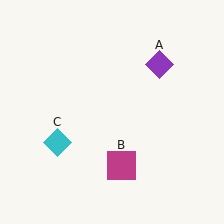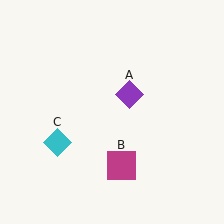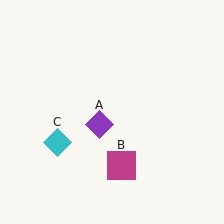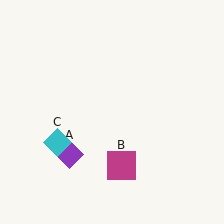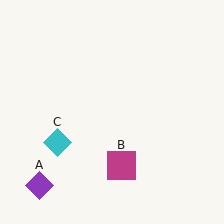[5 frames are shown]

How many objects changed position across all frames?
1 object changed position: purple diamond (object A).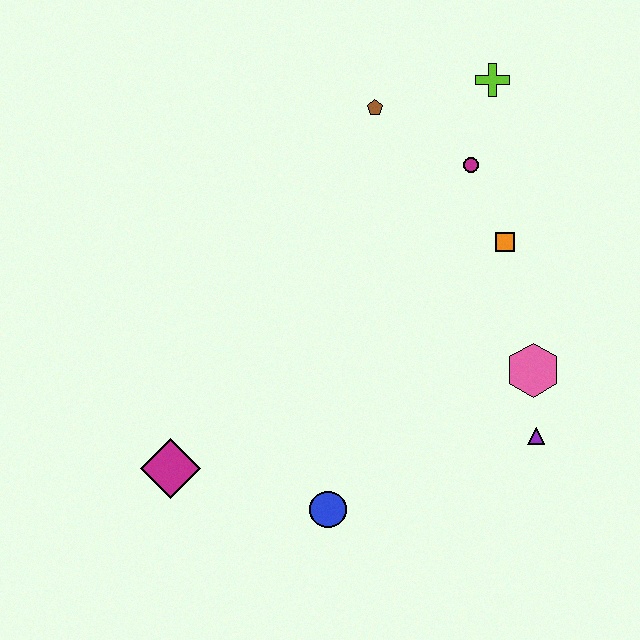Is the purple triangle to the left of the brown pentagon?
No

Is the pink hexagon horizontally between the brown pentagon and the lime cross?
No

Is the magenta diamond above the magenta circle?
No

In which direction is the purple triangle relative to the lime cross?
The purple triangle is below the lime cross.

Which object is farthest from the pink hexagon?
The magenta diamond is farthest from the pink hexagon.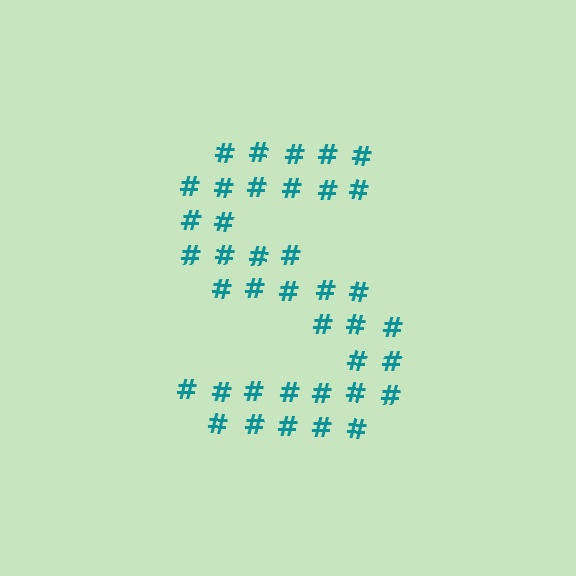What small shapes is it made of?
It is made of small hash symbols.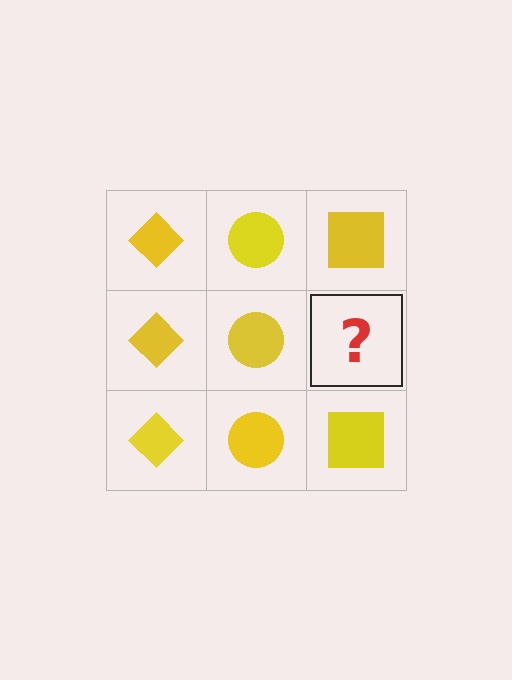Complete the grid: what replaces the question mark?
The question mark should be replaced with a yellow square.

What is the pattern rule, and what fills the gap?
The rule is that each column has a consistent shape. The gap should be filled with a yellow square.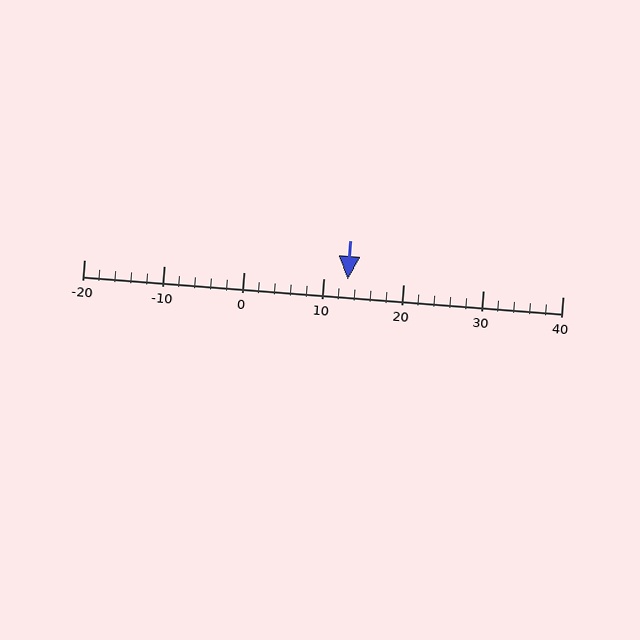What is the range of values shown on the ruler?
The ruler shows values from -20 to 40.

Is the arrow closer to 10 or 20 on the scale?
The arrow is closer to 10.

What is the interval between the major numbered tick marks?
The major tick marks are spaced 10 units apart.